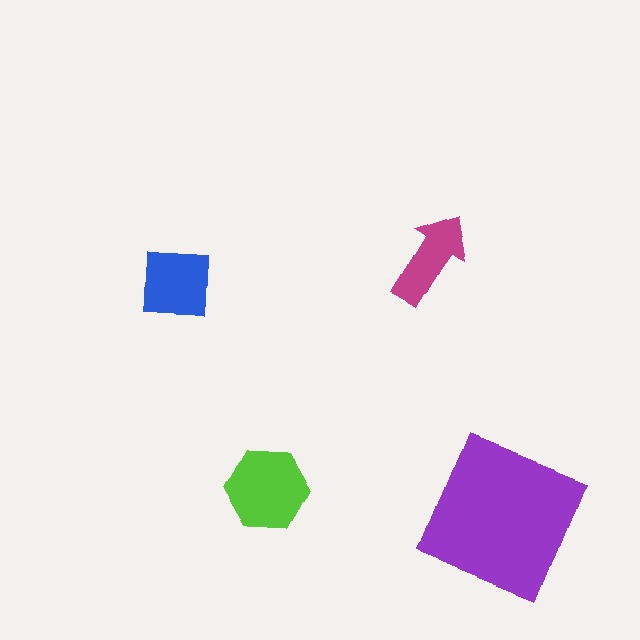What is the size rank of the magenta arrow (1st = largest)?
4th.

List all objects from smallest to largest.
The magenta arrow, the blue square, the lime hexagon, the purple square.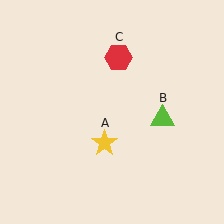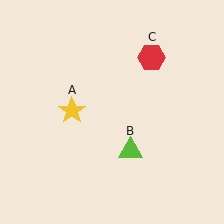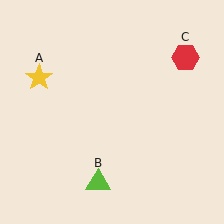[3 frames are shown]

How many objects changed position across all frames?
3 objects changed position: yellow star (object A), lime triangle (object B), red hexagon (object C).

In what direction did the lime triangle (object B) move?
The lime triangle (object B) moved down and to the left.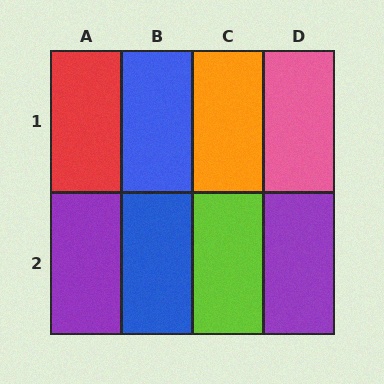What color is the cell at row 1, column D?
Pink.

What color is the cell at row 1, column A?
Red.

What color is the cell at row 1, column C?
Orange.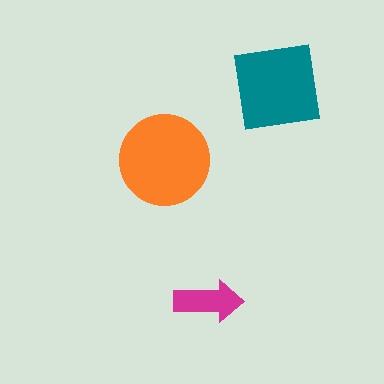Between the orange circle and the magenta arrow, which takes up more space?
The orange circle.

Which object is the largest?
The orange circle.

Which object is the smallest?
The magenta arrow.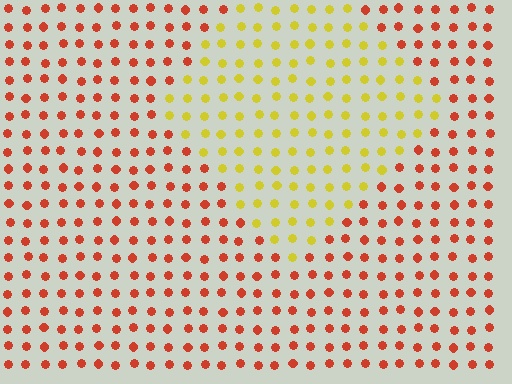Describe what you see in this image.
The image is filled with small red elements in a uniform arrangement. A diamond-shaped region is visible where the elements are tinted to a slightly different hue, forming a subtle color boundary.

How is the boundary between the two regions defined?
The boundary is defined purely by a slight shift in hue (about 52 degrees). Spacing, size, and orientation are identical on both sides.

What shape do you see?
I see a diamond.